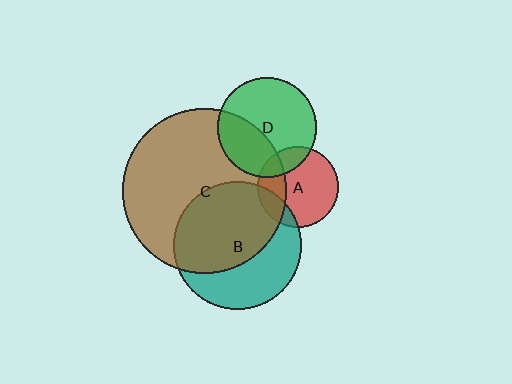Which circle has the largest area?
Circle C (brown).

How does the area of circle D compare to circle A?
Approximately 1.5 times.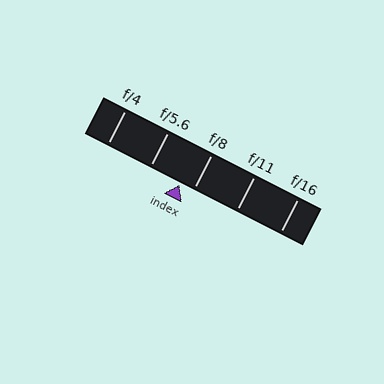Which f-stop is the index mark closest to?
The index mark is closest to f/8.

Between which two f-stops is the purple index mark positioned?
The index mark is between f/5.6 and f/8.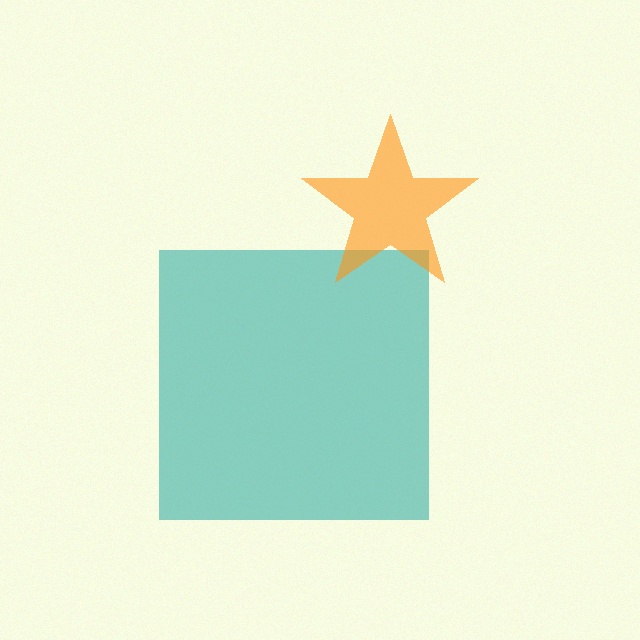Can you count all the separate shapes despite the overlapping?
Yes, there are 2 separate shapes.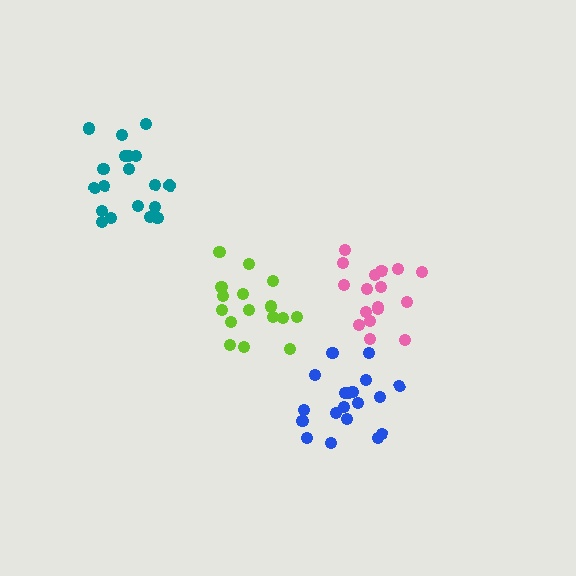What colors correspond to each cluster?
The clusters are colored: lime, teal, pink, blue.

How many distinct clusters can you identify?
There are 4 distinct clusters.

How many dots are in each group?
Group 1: 16 dots, Group 2: 19 dots, Group 3: 17 dots, Group 4: 20 dots (72 total).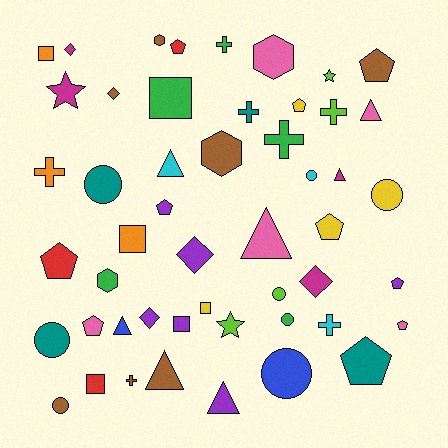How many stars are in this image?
There are 3 stars.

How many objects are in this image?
There are 50 objects.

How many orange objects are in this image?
There are 3 orange objects.